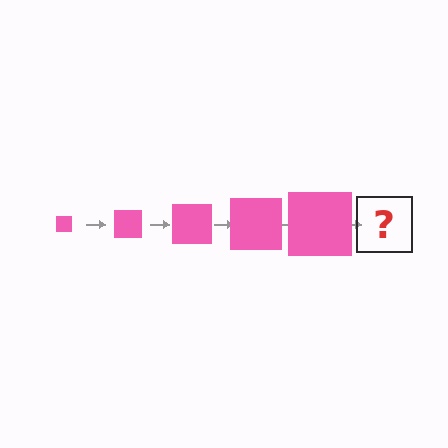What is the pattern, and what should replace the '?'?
The pattern is that the square gets progressively larger each step. The '?' should be a pink square, larger than the previous one.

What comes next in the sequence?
The next element should be a pink square, larger than the previous one.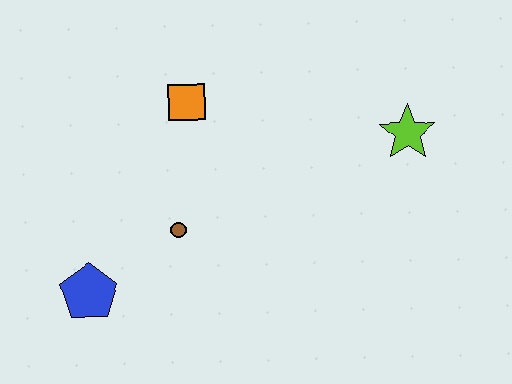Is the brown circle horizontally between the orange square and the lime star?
No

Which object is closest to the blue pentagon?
The brown circle is closest to the blue pentagon.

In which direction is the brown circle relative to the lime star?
The brown circle is to the left of the lime star.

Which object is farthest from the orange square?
The lime star is farthest from the orange square.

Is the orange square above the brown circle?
Yes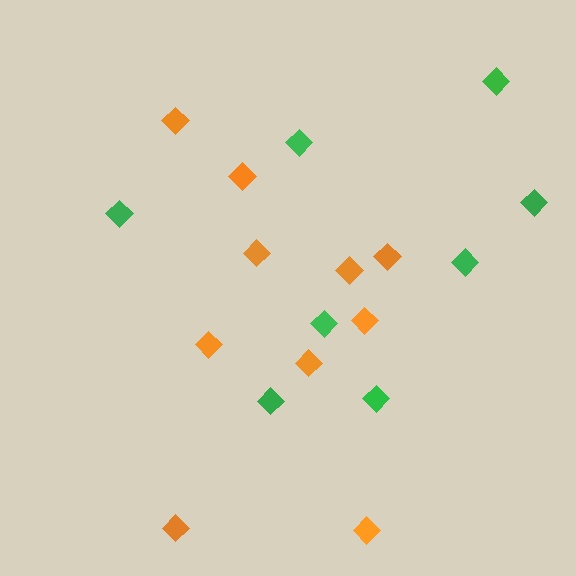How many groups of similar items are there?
There are 2 groups: one group of green diamonds (8) and one group of orange diamonds (10).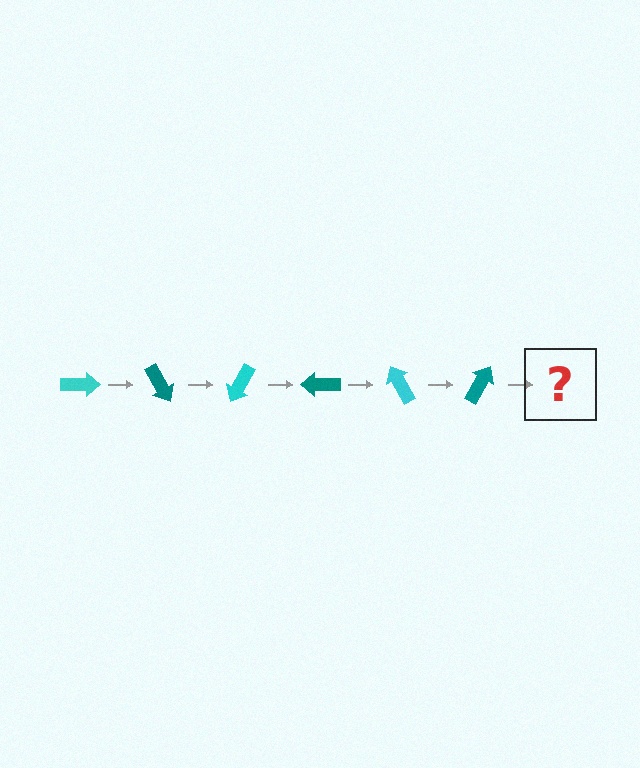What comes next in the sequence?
The next element should be a cyan arrow, rotated 360 degrees from the start.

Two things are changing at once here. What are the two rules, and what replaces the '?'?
The two rules are that it rotates 60 degrees each step and the color cycles through cyan and teal. The '?' should be a cyan arrow, rotated 360 degrees from the start.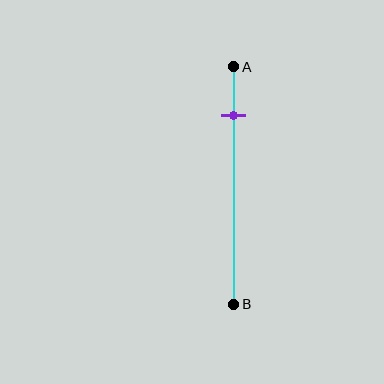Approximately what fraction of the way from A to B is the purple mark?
The purple mark is approximately 20% of the way from A to B.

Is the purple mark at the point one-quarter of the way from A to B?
No, the mark is at about 20% from A, not at the 25% one-quarter point.